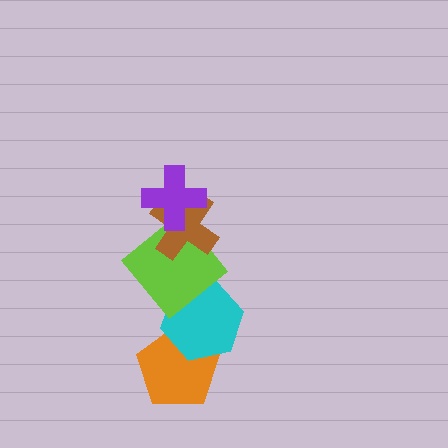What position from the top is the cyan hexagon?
The cyan hexagon is 4th from the top.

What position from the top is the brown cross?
The brown cross is 2nd from the top.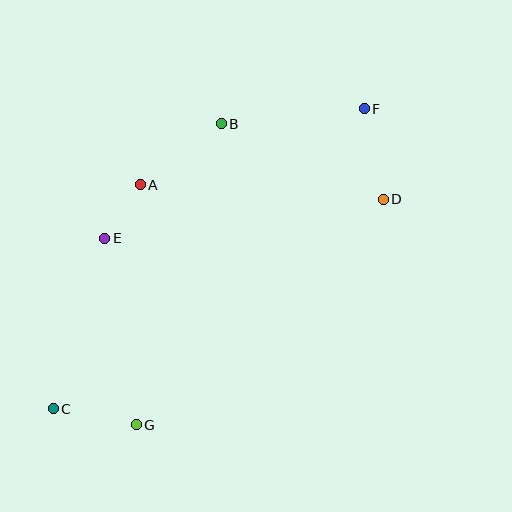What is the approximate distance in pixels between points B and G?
The distance between B and G is approximately 313 pixels.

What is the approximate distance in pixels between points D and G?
The distance between D and G is approximately 334 pixels.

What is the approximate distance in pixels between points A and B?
The distance between A and B is approximately 102 pixels.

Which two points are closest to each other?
Points A and E are closest to each other.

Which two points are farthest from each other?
Points C and F are farthest from each other.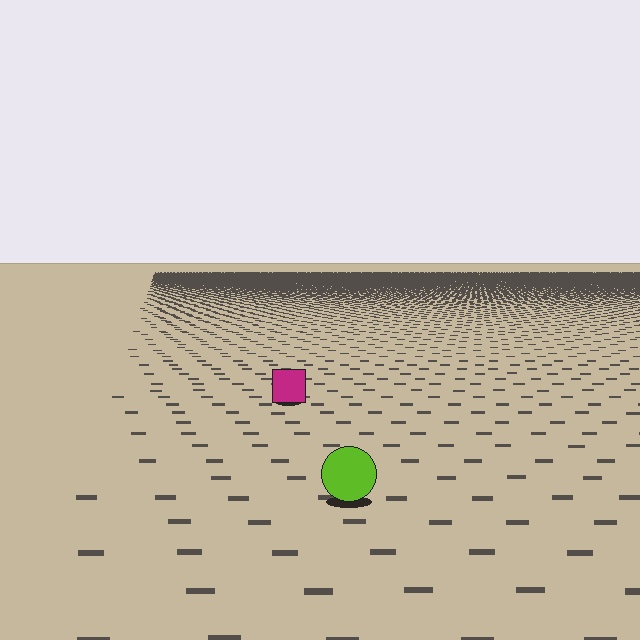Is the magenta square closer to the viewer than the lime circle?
No. The lime circle is closer — you can tell from the texture gradient: the ground texture is coarser near it.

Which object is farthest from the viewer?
The magenta square is farthest from the viewer. It appears smaller and the ground texture around it is denser.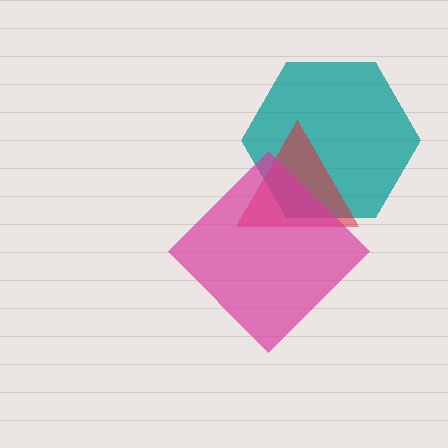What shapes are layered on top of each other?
The layered shapes are: a teal hexagon, a red triangle, a magenta diamond.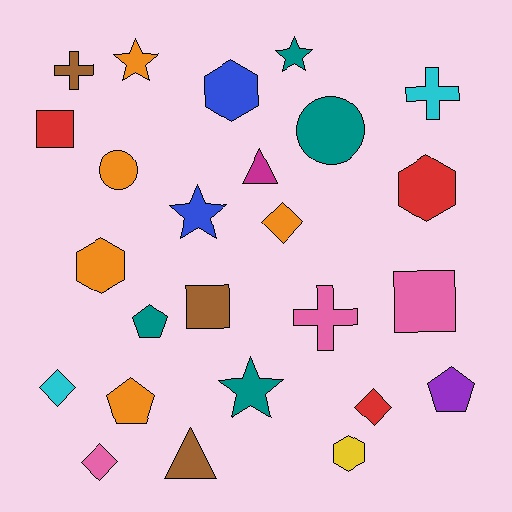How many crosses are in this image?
There are 3 crosses.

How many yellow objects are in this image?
There is 1 yellow object.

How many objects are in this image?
There are 25 objects.